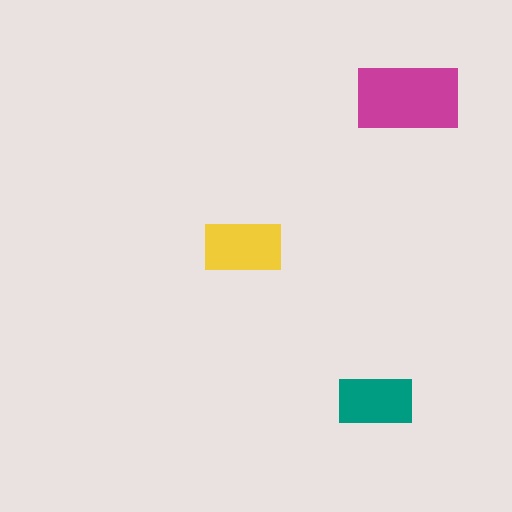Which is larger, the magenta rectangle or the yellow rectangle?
The magenta one.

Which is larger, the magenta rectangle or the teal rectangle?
The magenta one.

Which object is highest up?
The magenta rectangle is topmost.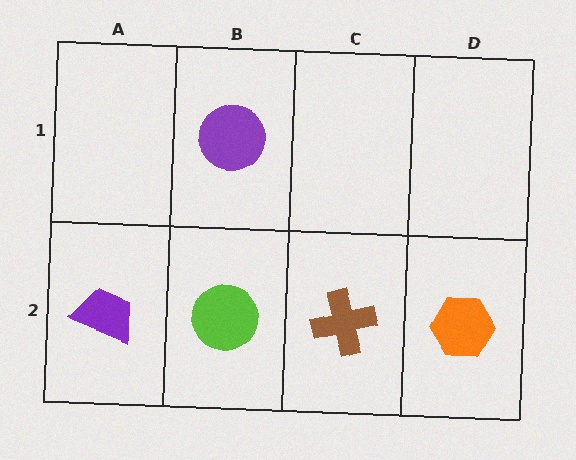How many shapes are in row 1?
1 shape.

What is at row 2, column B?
A lime circle.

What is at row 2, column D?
An orange hexagon.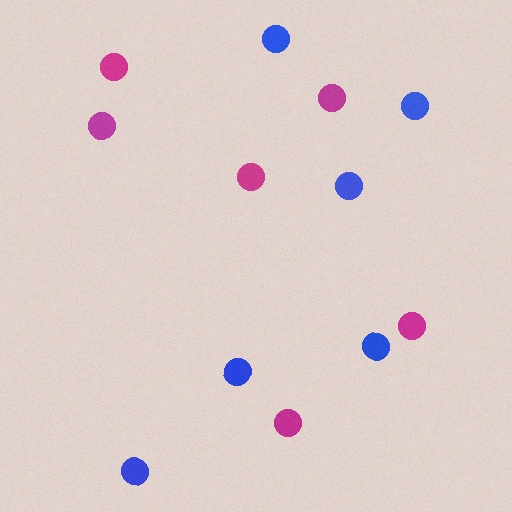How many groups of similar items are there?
There are 2 groups: one group of blue circles (6) and one group of magenta circles (6).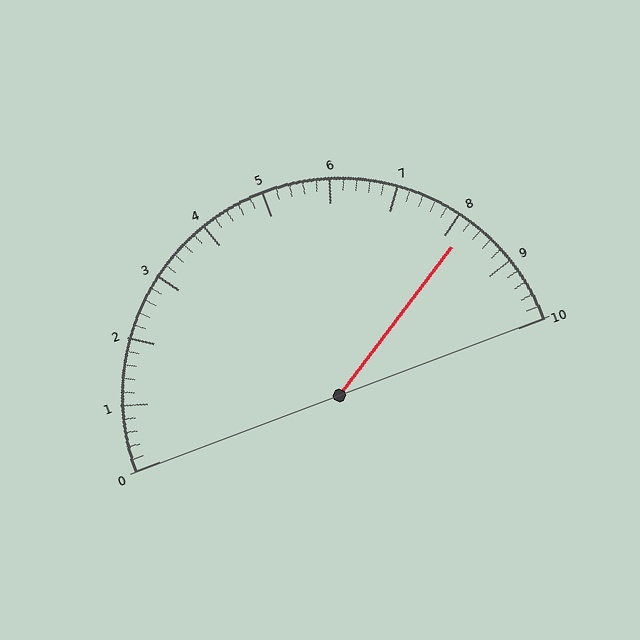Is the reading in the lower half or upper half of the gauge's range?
The reading is in the upper half of the range (0 to 10).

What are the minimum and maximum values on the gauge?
The gauge ranges from 0 to 10.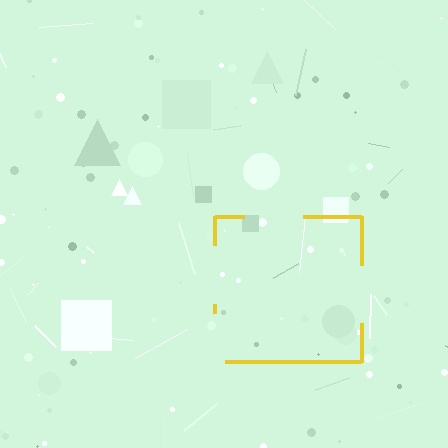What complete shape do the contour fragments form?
The contour fragments form a square.